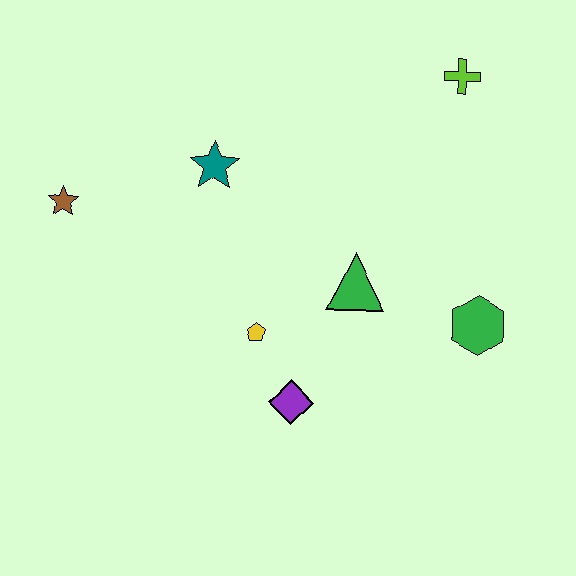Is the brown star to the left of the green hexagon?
Yes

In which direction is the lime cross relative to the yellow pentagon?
The lime cross is above the yellow pentagon.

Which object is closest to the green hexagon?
The green triangle is closest to the green hexagon.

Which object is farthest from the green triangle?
The brown star is farthest from the green triangle.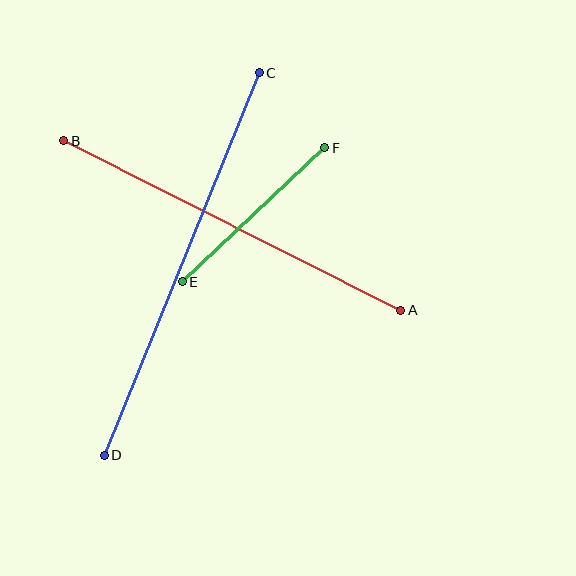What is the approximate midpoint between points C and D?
The midpoint is at approximately (182, 264) pixels.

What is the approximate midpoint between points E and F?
The midpoint is at approximately (253, 215) pixels.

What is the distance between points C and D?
The distance is approximately 413 pixels.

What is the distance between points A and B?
The distance is approximately 377 pixels.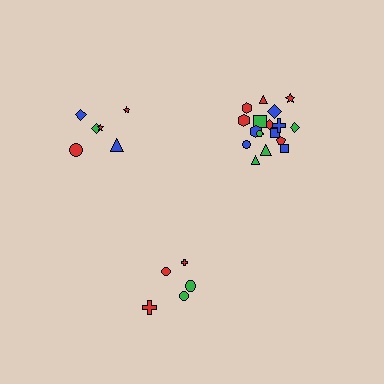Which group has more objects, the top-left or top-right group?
The top-right group.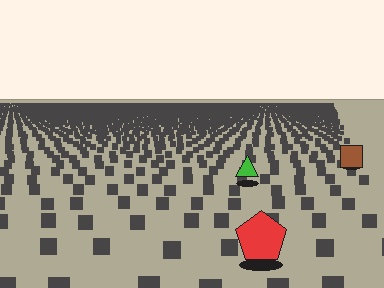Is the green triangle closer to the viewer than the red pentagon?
No. The red pentagon is closer — you can tell from the texture gradient: the ground texture is coarser near it.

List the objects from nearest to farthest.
From nearest to farthest: the red pentagon, the green triangle, the brown square.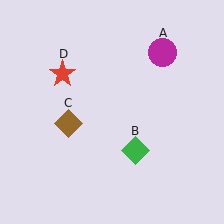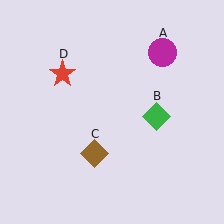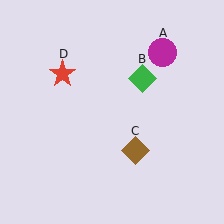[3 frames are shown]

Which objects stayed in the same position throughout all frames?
Magenta circle (object A) and red star (object D) remained stationary.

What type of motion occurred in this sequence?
The green diamond (object B), brown diamond (object C) rotated counterclockwise around the center of the scene.